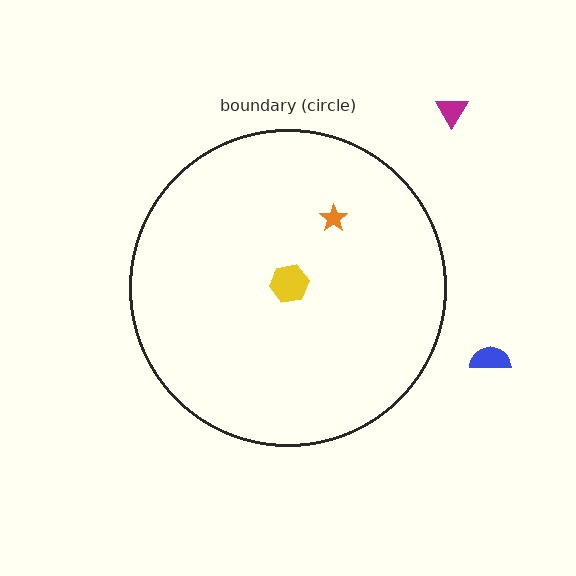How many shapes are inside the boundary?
2 inside, 2 outside.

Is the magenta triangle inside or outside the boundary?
Outside.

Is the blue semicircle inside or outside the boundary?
Outside.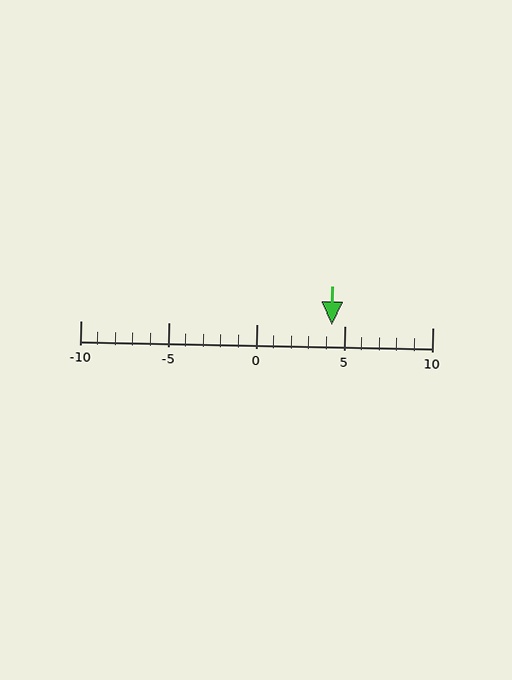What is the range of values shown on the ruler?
The ruler shows values from -10 to 10.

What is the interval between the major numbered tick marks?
The major tick marks are spaced 5 units apart.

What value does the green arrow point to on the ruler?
The green arrow points to approximately 4.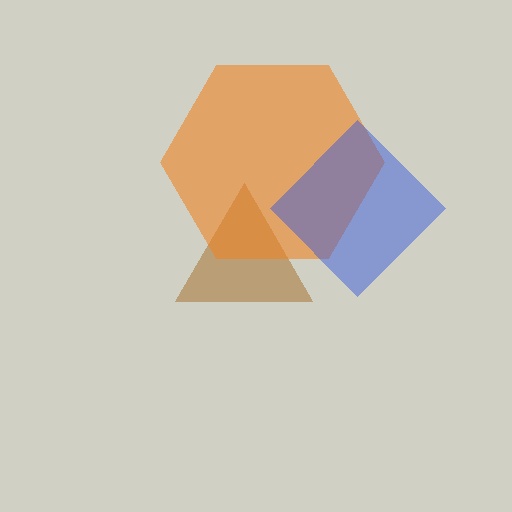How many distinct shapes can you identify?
There are 3 distinct shapes: a brown triangle, an orange hexagon, a blue diamond.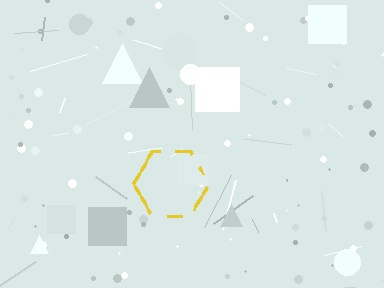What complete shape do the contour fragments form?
The contour fragments form a hexagon.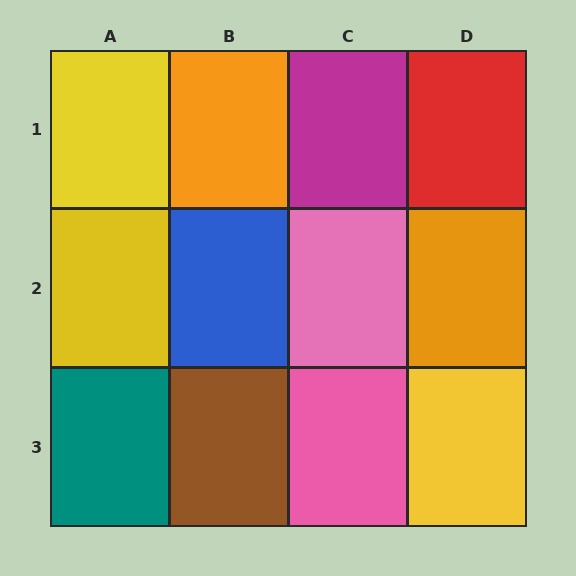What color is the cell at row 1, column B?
Orange.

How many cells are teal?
1 cell is teal.